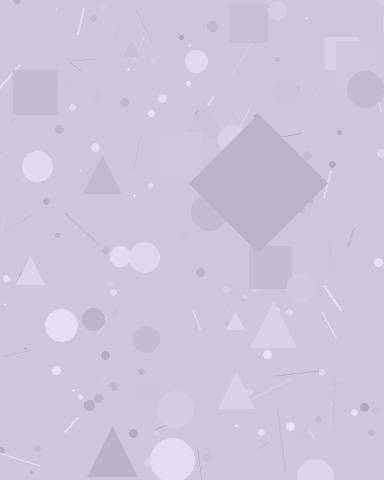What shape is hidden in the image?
A diamond is hidden in the image.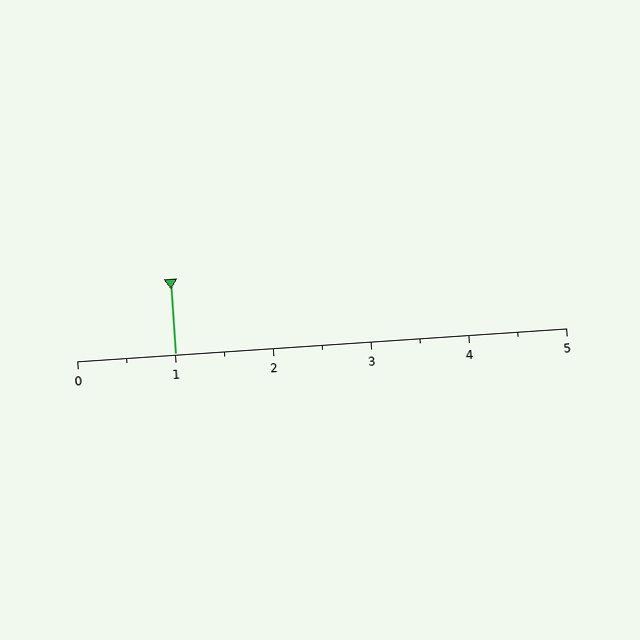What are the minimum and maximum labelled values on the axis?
The axis runs from 0 to 5.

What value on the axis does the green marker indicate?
The marker indicates approximately 1.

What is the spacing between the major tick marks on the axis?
The major ticks are spaced 1 apart.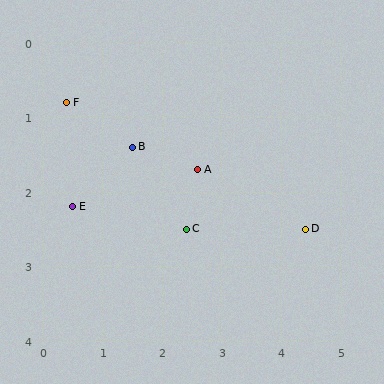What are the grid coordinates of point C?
Point C is at approximately (2.4, 2.5).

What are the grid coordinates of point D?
Point D is at approximately (4.4, 2.5).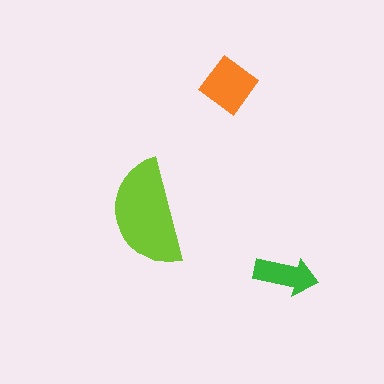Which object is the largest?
The lime semicircle.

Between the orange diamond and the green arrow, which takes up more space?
The orange diamond.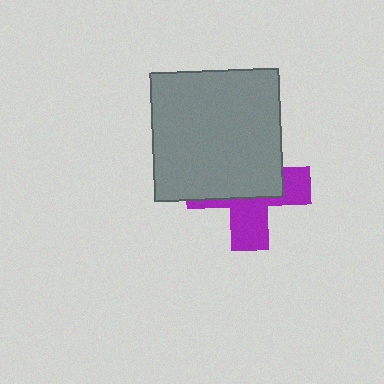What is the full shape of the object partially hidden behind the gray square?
The partially hidden object is a purple cross.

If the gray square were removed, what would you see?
You would see the complete purple cross.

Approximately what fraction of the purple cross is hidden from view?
Roughly 57% of the purple cross is hidden behind the gray square.